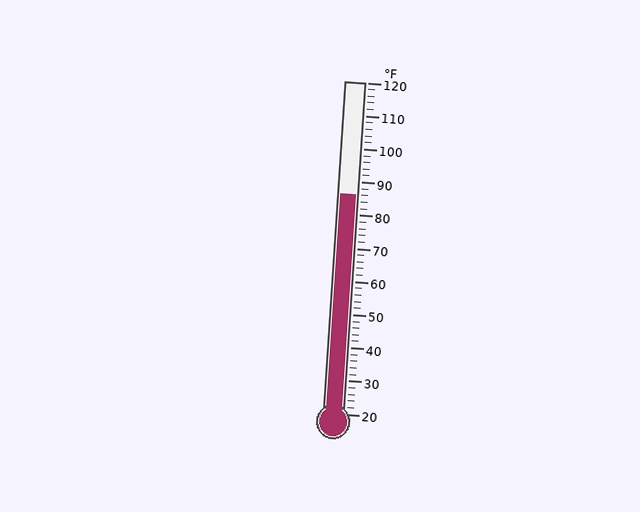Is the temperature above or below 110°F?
The temperature is below 110°F.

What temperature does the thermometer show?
The thermometer shows approximately 86°F.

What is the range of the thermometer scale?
The thermometer scale ranges from 20°F to 120°F.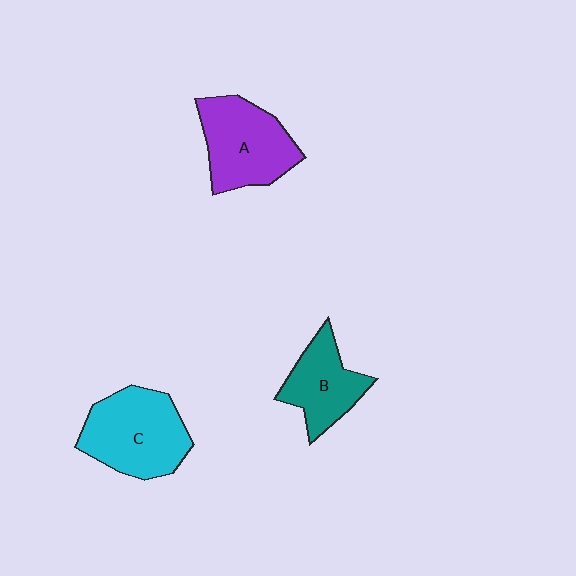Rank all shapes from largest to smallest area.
From largest to smallest: C (cyan), A (purple), B (teal).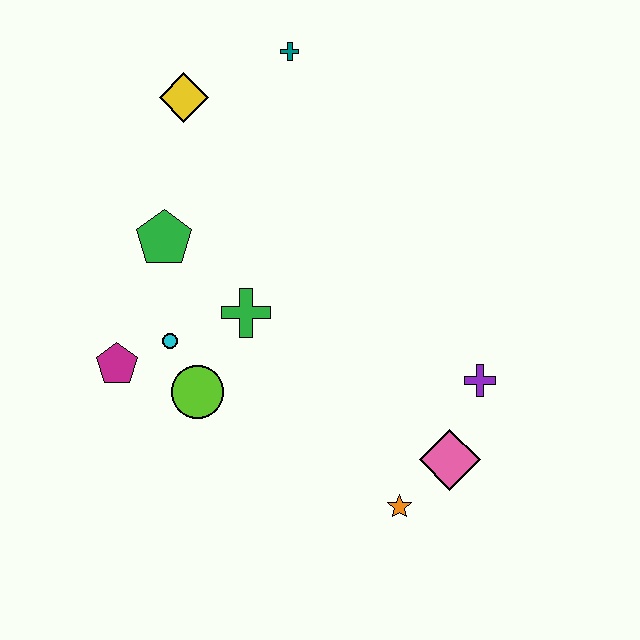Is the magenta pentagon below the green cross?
Yes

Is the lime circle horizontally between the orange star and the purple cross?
No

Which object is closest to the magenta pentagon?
The cyan circle is closest to the magenta pentagon.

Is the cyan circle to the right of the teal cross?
No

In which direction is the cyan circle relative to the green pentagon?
The cyan circle is below the green pentagon.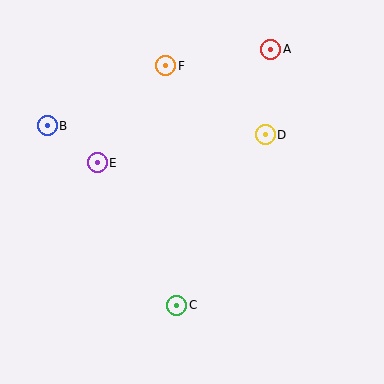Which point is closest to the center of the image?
Point D at (265, 135) is closest to the center.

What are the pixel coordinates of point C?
Point C is at (177, 305).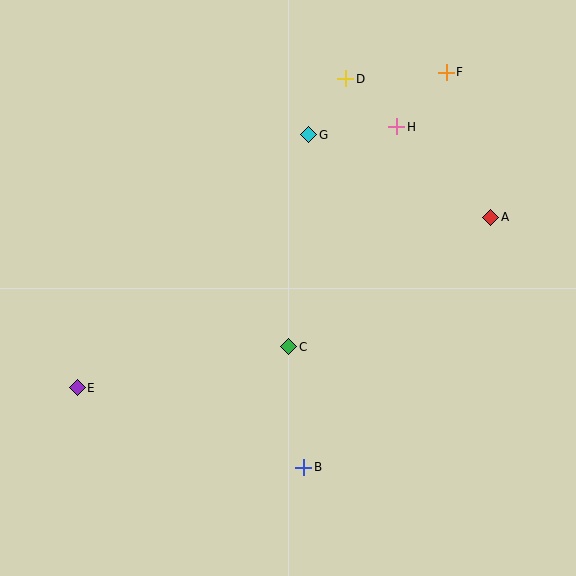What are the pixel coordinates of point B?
Point B is at (304, 467).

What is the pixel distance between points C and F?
The distance between C and F is 316 pixels.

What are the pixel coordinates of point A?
Point A is at (491, 217).